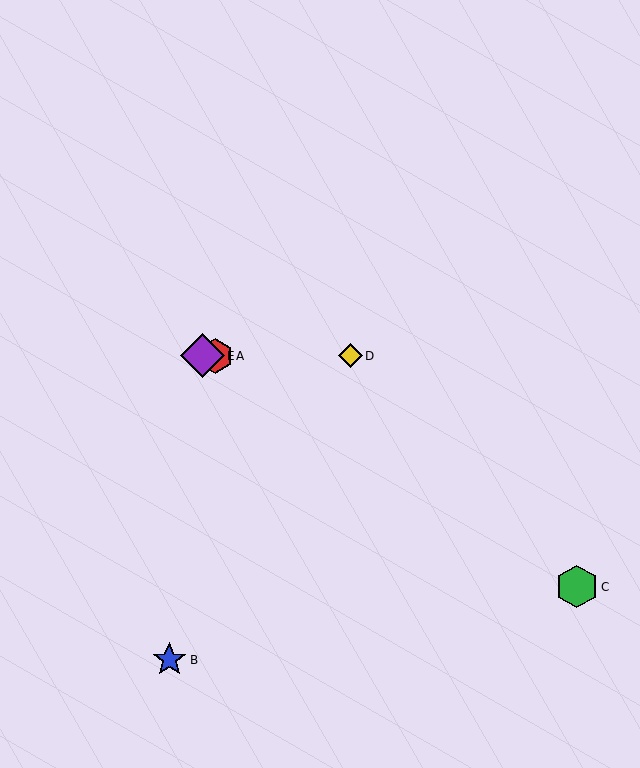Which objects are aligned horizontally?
Objects A, D, E are aligned horizontally.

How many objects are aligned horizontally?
3 objects (A, D, E) are aligned horizontally.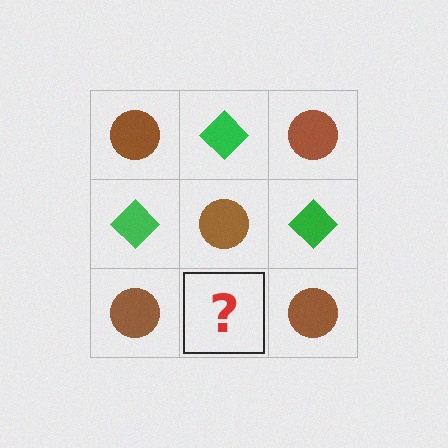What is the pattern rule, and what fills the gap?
The rule is that it alternates brown circle and green diamond in a checkerboard pattern. The gap should be filled with a green diamond.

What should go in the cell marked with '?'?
The missing cell should contain a green diamond.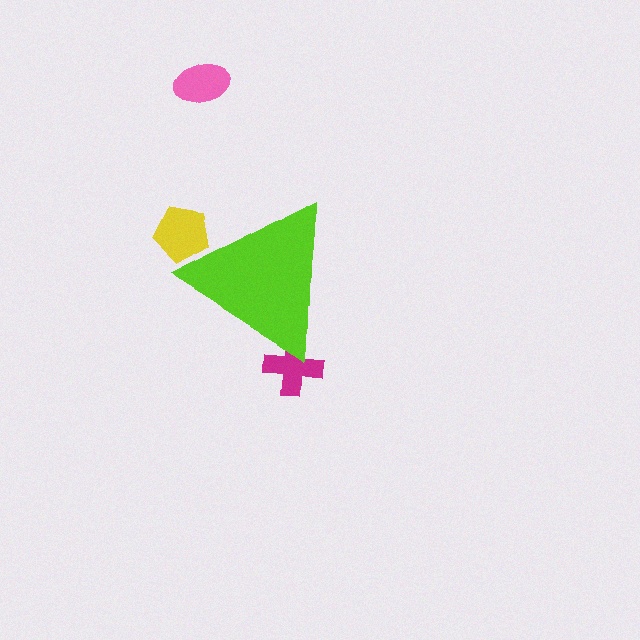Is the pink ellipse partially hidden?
No, the pink ellipse is fully visible.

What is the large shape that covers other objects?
A lime triangle.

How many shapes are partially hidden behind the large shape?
2 shapes are partially hidden.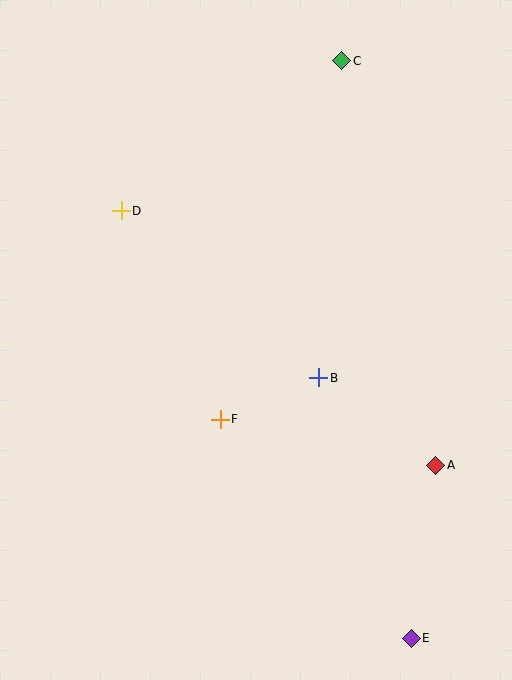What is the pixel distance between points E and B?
The distance between E and B is 277 pixels.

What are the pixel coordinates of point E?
Point E is at (411, 638).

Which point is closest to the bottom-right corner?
Point E is closest to the bottom-right corner.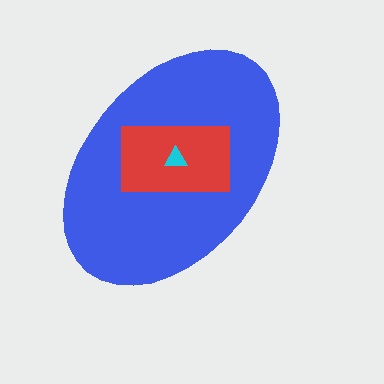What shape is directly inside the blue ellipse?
The red rectangle.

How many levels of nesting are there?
3.